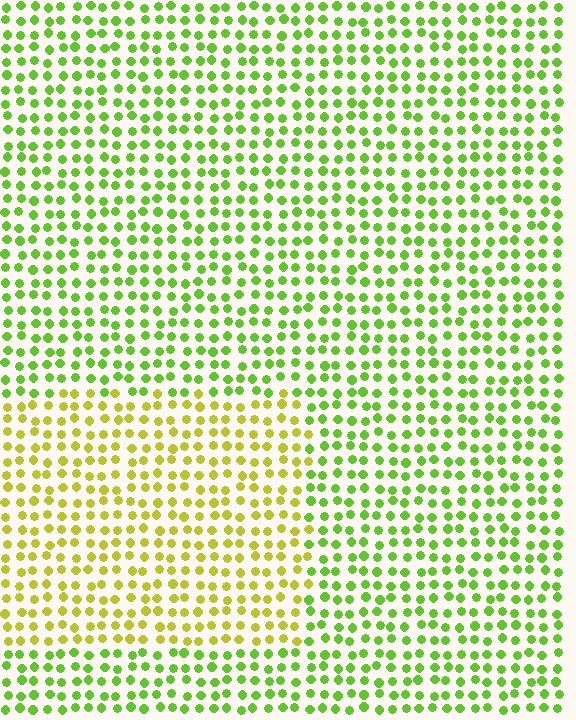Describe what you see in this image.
The image is filled with small lime elements in a uniform arrangement. A rectangle-shaped region is visible where the elements are tinted to a slightly different hue, forming a subtle color boundary.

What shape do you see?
I see a rectangle.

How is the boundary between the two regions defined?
The boundary is defined purely by a slight shift in hue (about 37 degrees). Spacing, size, and orientation are identical on both sides.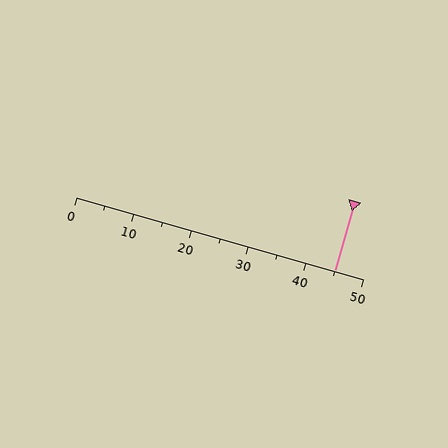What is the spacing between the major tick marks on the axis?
The major ticks are spaced 10 apart.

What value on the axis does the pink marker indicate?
The marker indicates approximately 45.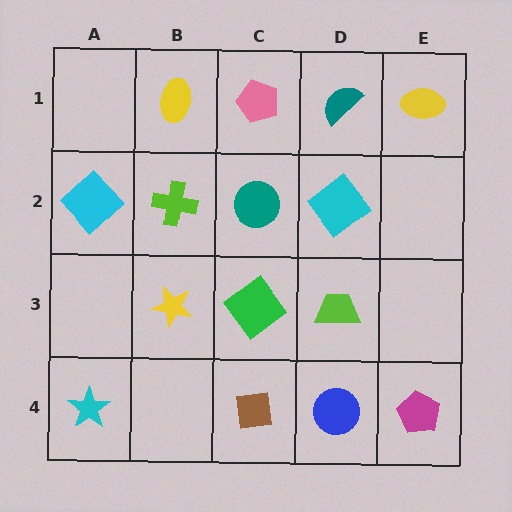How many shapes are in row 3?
3 shapes.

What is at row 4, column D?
A blue circle.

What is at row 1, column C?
A pink pentagon.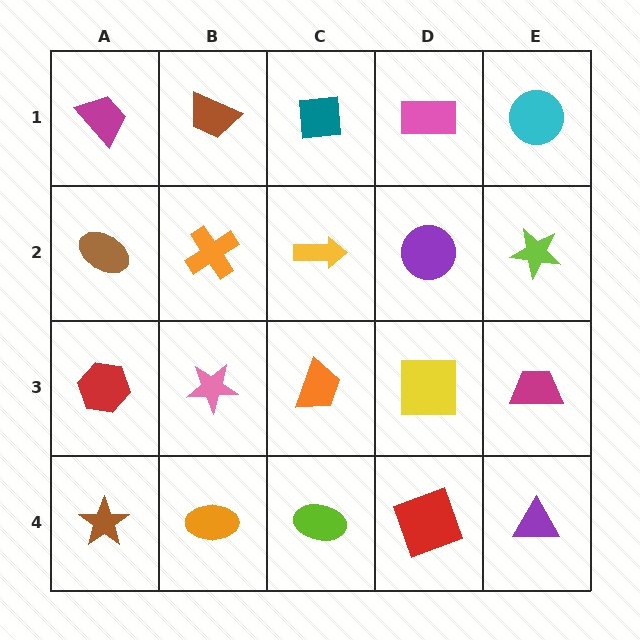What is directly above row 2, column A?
A magenta trapezoid.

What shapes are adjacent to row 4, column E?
A magenta trapezoid (row 3, column E), a red square (row 4, column D).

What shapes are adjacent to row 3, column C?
A yellow arrow (row 2, column C), a lime ellipse (row 4, column C), a pink star (row 3, column B), a yellow square (row 3, column D).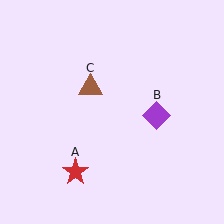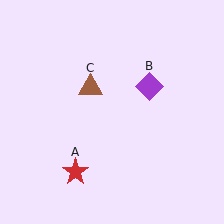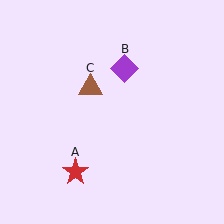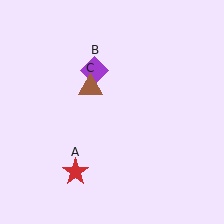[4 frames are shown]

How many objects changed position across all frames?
1 object changed position: purple diamond (object B).